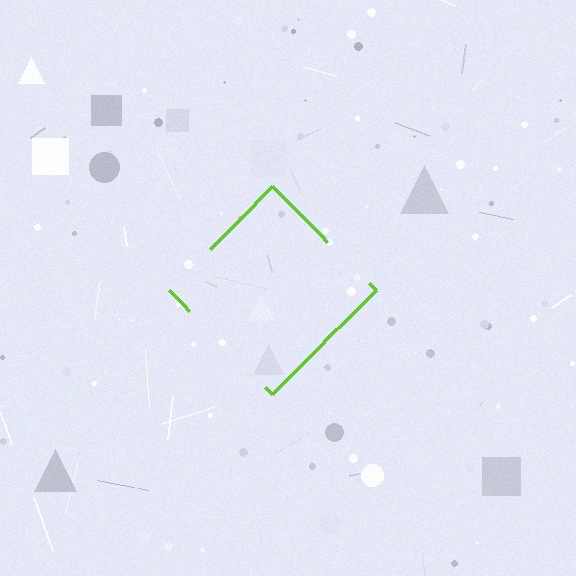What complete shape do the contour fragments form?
The contour fragments form a diamond.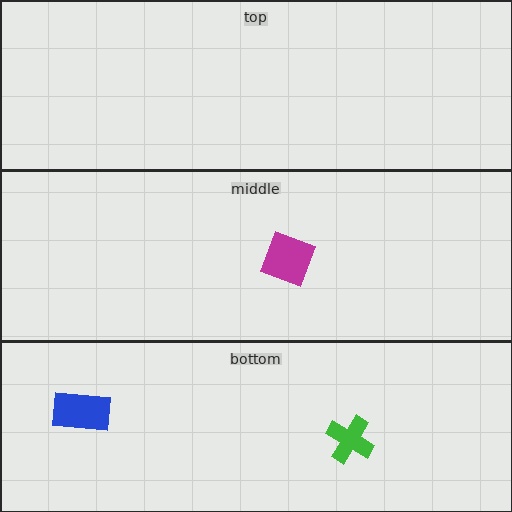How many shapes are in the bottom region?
2.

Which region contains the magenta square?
The middle region.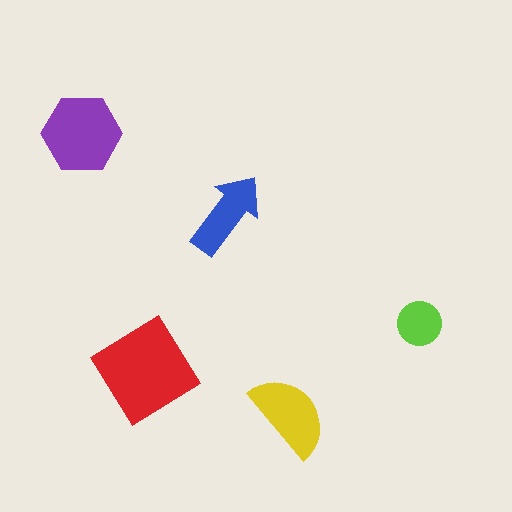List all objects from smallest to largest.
The lime circle, the blue arrow, the yellow semicircle, the purple hexagon, the red diamond.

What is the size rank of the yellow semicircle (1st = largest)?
3rd.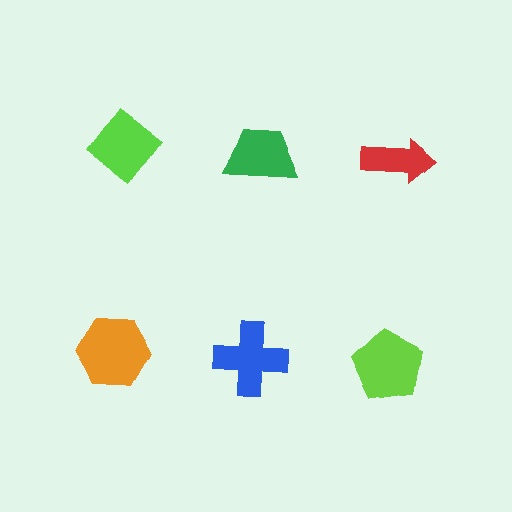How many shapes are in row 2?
3 shapes.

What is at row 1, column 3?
A red arrow.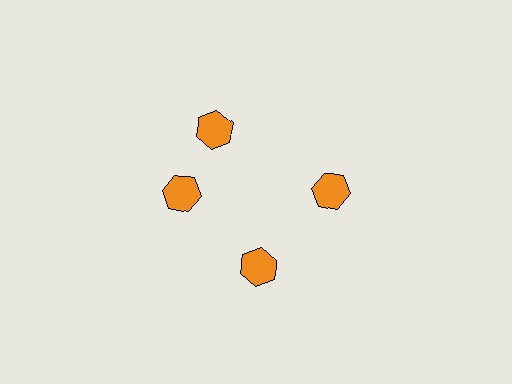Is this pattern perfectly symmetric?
No. The 4 orange hexagons are arranged in a ring, but one element near the 12 o'clock position is rotated out of alignment along the ring, breaking the 4-fold rotational symmetry.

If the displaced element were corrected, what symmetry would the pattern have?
It would have 4-fold rotational symmetry — the pattern would map onto itself every 90 degrees.